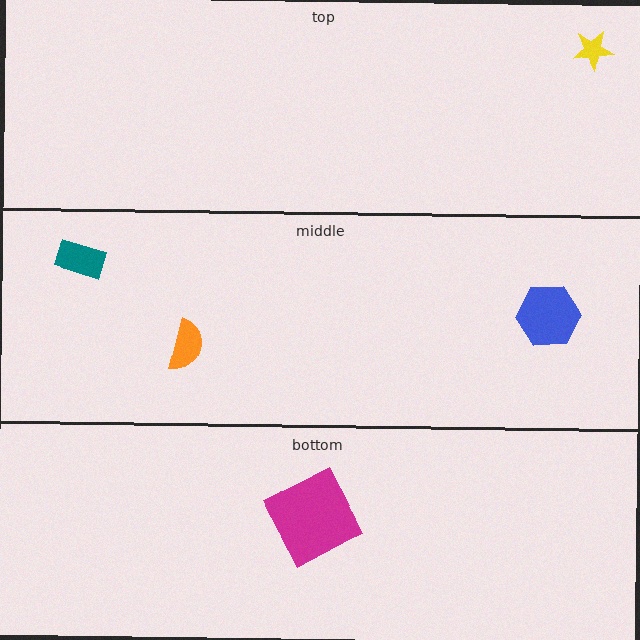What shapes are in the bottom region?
The magenta square.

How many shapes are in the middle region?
3.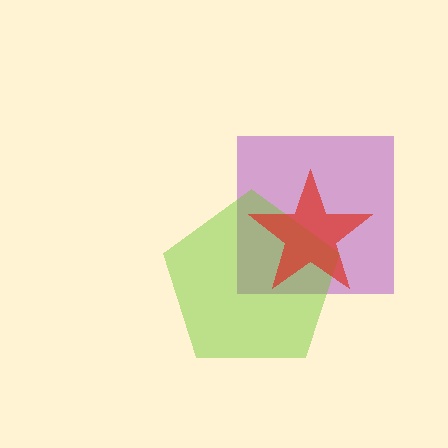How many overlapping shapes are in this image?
There are 3 overlapping shapes in the image.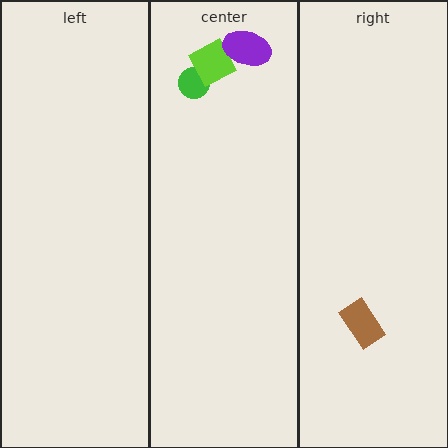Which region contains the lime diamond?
The center region.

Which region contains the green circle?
The center region.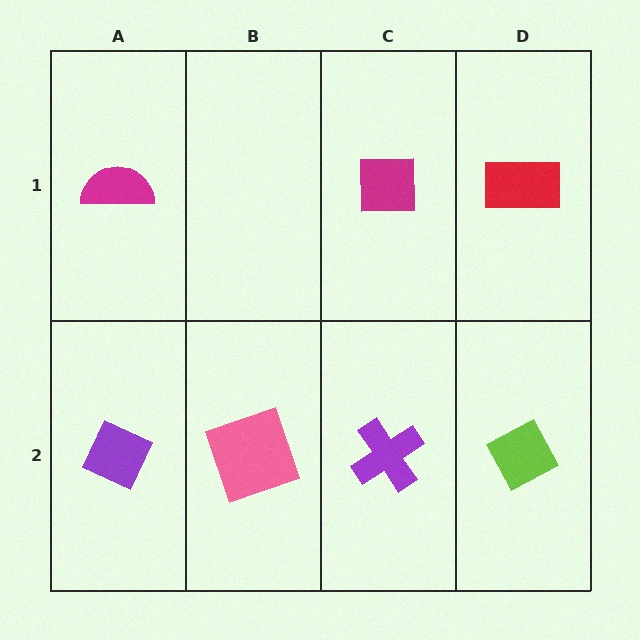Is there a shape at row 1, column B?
No, that cell is empty.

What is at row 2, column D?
A lime diamond.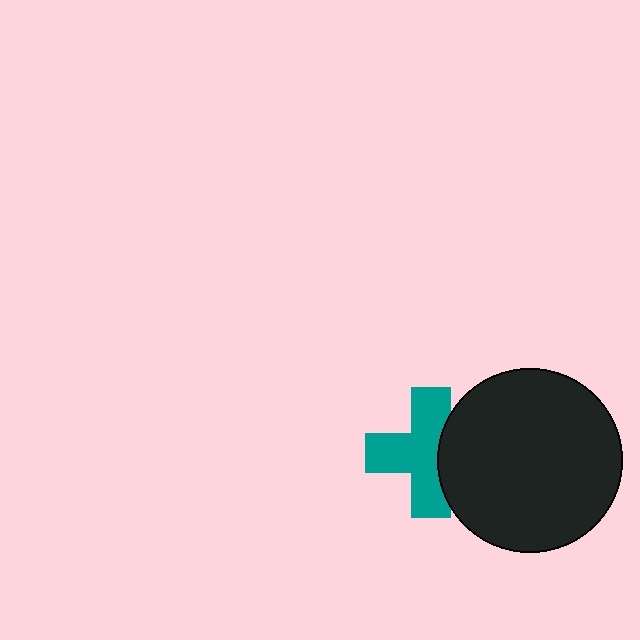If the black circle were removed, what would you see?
You would see the complete teal cross.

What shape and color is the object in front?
The object in front is a black circle.